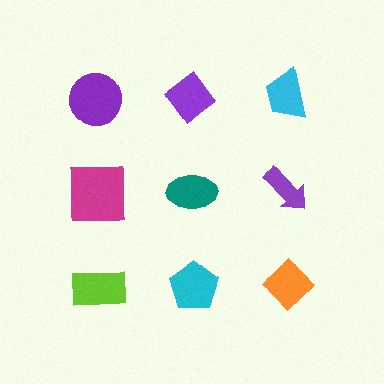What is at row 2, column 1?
A magenta square.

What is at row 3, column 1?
A lime rectangle.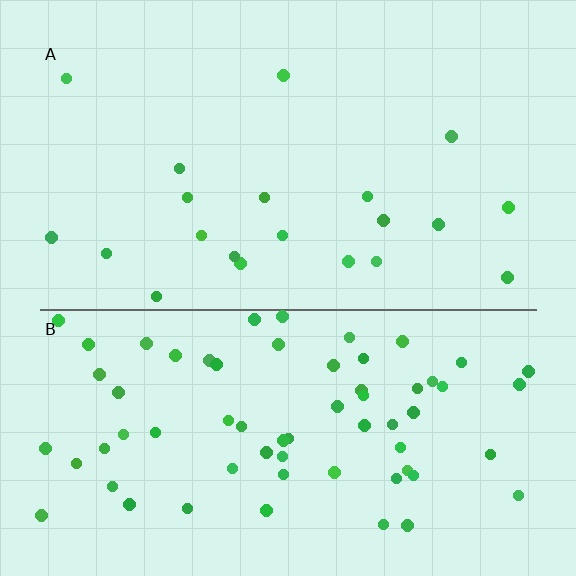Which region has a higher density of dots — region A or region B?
B (the bottom).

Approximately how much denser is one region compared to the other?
Approximately 3.2× — region B over region A.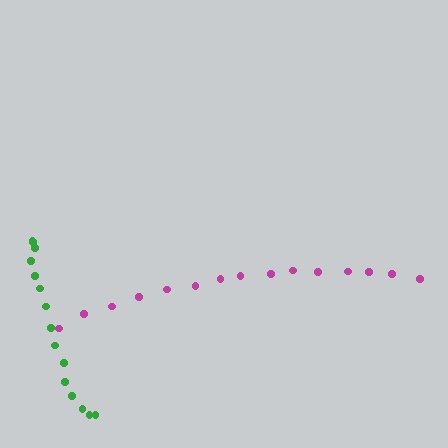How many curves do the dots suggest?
There are 2 distinct paths.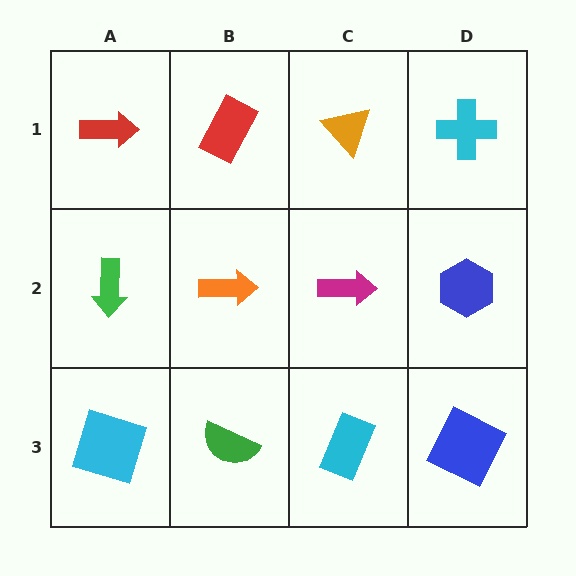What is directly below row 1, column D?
A blue hexagon.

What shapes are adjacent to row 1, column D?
A blue hexagon (row 2, column D), an orange triangle (row 1, column C).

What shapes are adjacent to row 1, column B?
An orange arrow (row 2, column B), a red arrow (row 1, column A), an orange triangle (row 1, column C).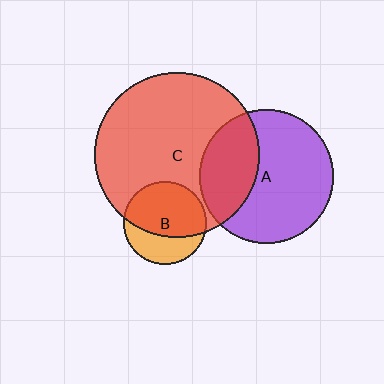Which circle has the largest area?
Circle C (red).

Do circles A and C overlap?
Yes.